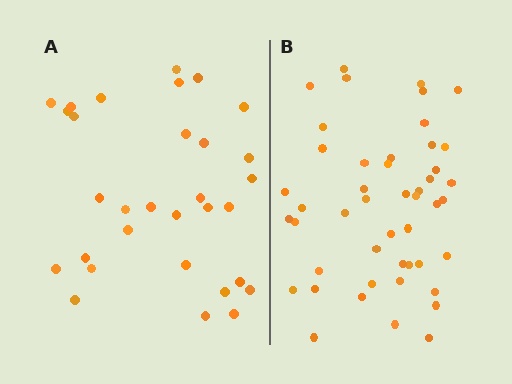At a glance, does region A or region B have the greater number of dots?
Region B (the right region) has more dots.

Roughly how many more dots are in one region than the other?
Region B has approximately 15 more dots than region A.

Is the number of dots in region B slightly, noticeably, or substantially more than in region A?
Region B has substantially more. The ratio is roughly 1.5 to 1.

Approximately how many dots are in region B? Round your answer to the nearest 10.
About 50 dots. (The exact count is 47, which rounds to 50.)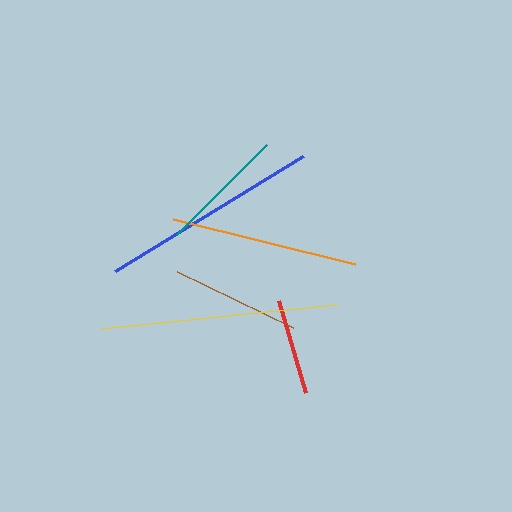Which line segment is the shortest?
The red line is the shortest at approximately 95 pixels.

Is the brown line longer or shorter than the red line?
The brown line is longer than the red line.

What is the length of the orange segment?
The orange segment is approximately 188 pixels long.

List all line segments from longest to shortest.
From longest to shortest: yellow, blue, orange, brown, teal, red.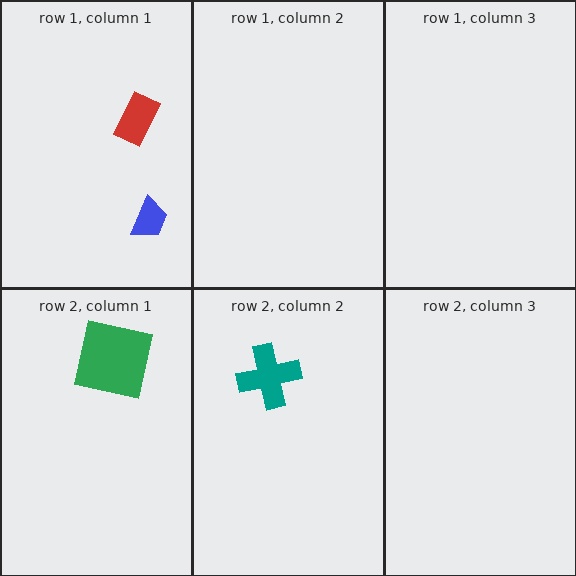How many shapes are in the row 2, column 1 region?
1.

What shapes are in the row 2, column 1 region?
The green square.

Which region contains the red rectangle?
The row 1, column 1 region.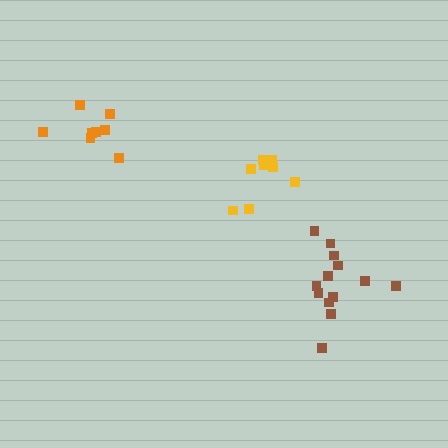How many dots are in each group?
Group 1: 8 dots, Group 2: 13 dots, Group 3: 8 dots (29 total).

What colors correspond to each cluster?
The clusters are colored: yellow, brown, orange.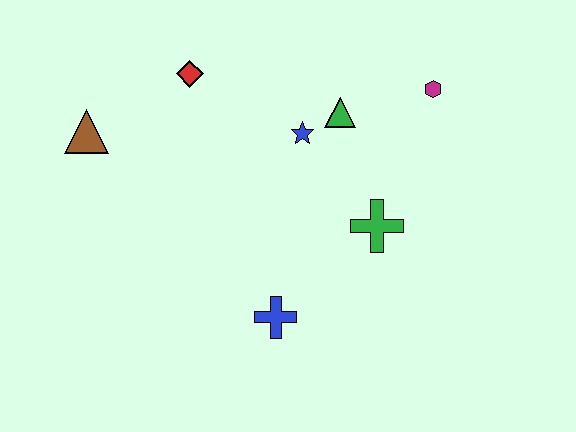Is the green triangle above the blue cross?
Yes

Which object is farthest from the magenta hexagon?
The brown triangle is farthest from the magenta hexagon.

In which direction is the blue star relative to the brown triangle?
The blue star is to the right of the brown triangle.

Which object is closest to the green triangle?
The blue star is closest to the green triangle.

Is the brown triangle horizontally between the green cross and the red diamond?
No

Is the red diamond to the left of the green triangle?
Yes